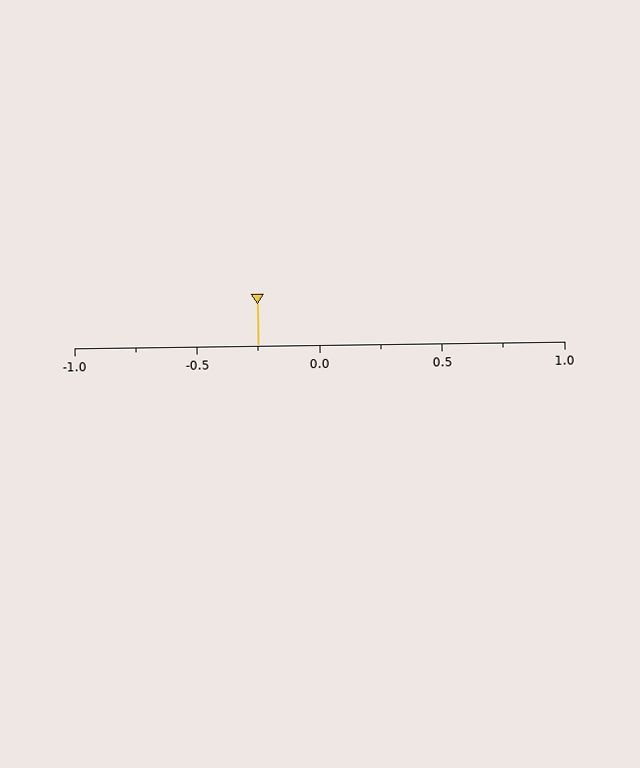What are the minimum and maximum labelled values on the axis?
The axis runs from -1.0 to 1.0.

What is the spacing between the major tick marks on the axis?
The major ticks are spaced 0.5 apart.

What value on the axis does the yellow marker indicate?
The marker indicates approximately -0.25.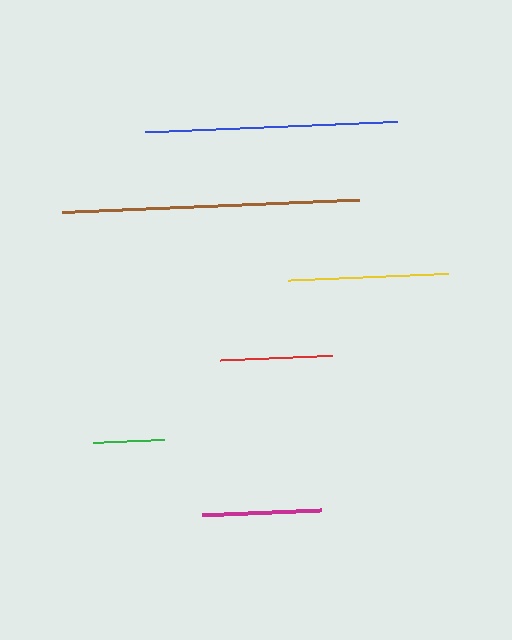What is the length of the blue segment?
The blue segment is approximately 252 pixels long.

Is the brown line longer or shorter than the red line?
The brown line is longer than the red line.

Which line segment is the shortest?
The green line is the shortest at approximately 71 pixels.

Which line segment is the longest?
The brown line is the longest at approximately 297 pixels.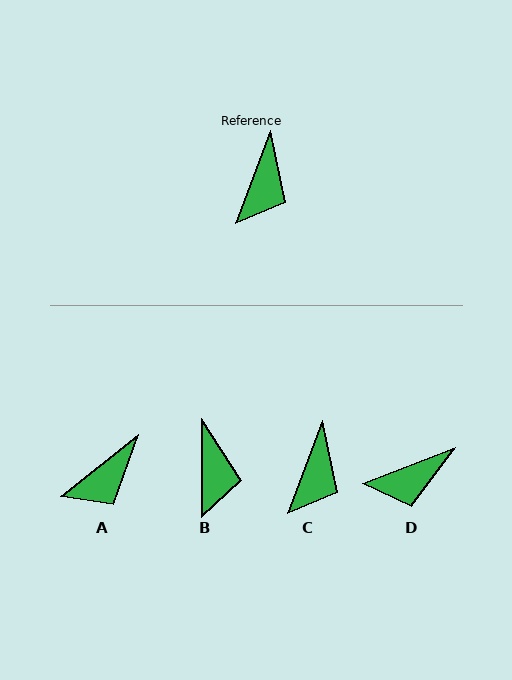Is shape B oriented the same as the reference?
No, it is off by about 20 degrees.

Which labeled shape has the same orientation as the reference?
C.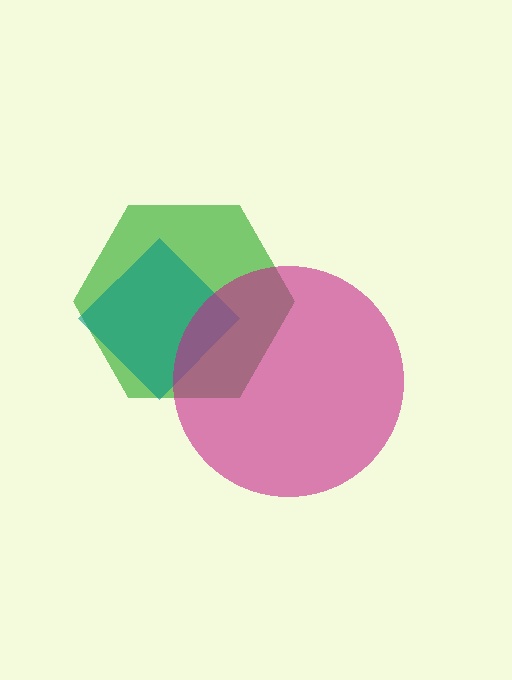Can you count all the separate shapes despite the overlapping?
Yes, there are 3 separate shapes.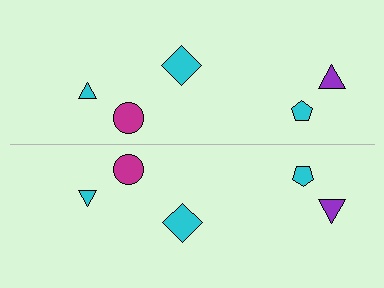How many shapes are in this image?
There are 10 shapes in this image.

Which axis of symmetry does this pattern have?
The pattern has a horizontal axis of symmetry running through the center of the image.